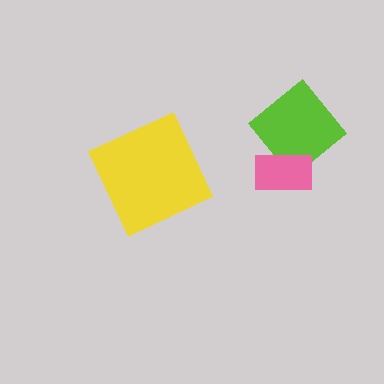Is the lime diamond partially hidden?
Yes, it is partially covered by another shape.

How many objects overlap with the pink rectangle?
1 object overlaps with the pink rectangle.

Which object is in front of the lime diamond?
The pink rectangle is in front of the lime diamond.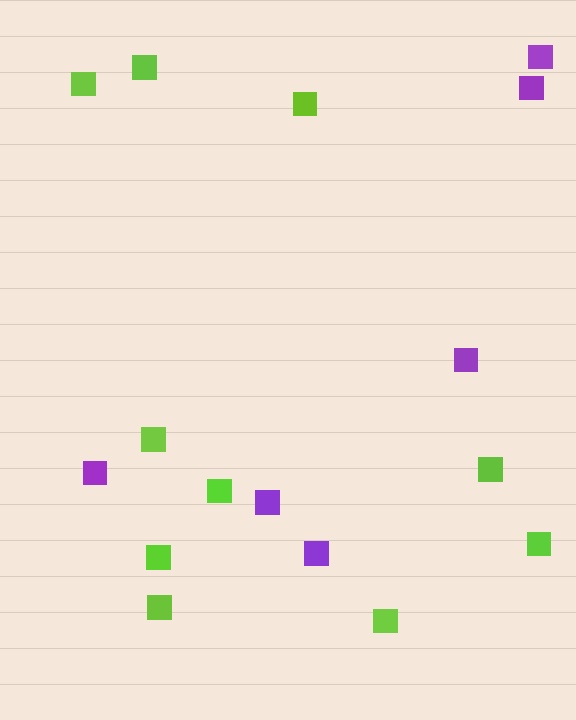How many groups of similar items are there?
There are 2 groups: one group of purple squares (6) and one group of lime squares (10).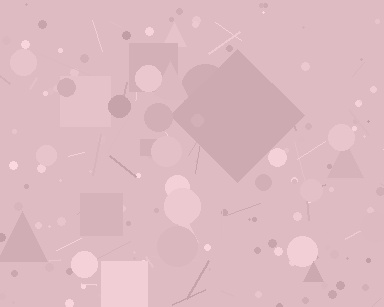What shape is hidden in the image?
A diamond is hidden in the image.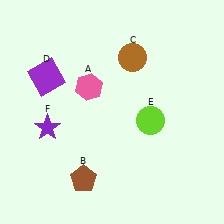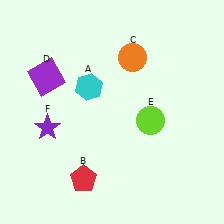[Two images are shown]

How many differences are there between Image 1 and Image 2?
There are 3 differences between the two images.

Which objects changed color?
A changed from pink to cyan. B changed from brown to red. C changed from brown to orange.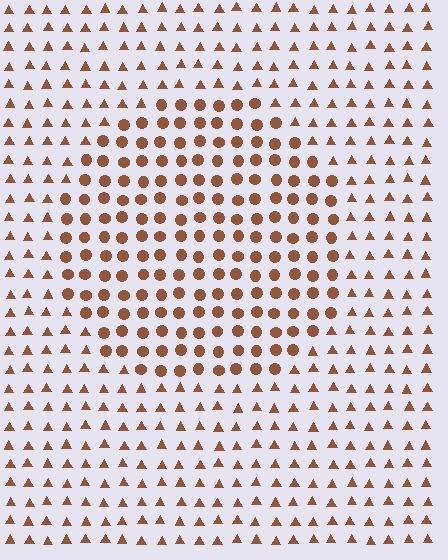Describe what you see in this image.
The image is filled with small brown elements arranged in a uniform grid. A circle-shaped region contains circles, while the surrounding area contains triangles. The boundary is defined purely by the change in element shape.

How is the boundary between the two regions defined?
The boundary is defined by a change in element shape: circles inside vs. triangles outside. All elements share the same color and spacing.